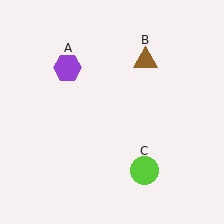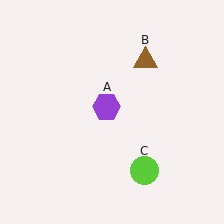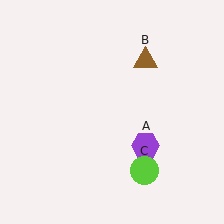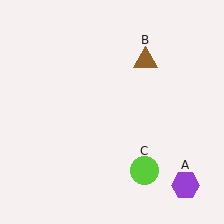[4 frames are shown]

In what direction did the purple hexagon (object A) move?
The purple hexagon (object A) moved down and to the right.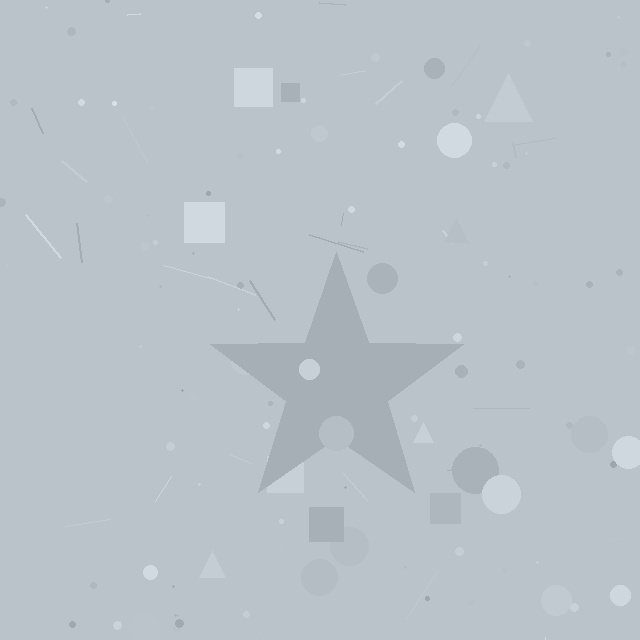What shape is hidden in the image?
A star is hidden in the image.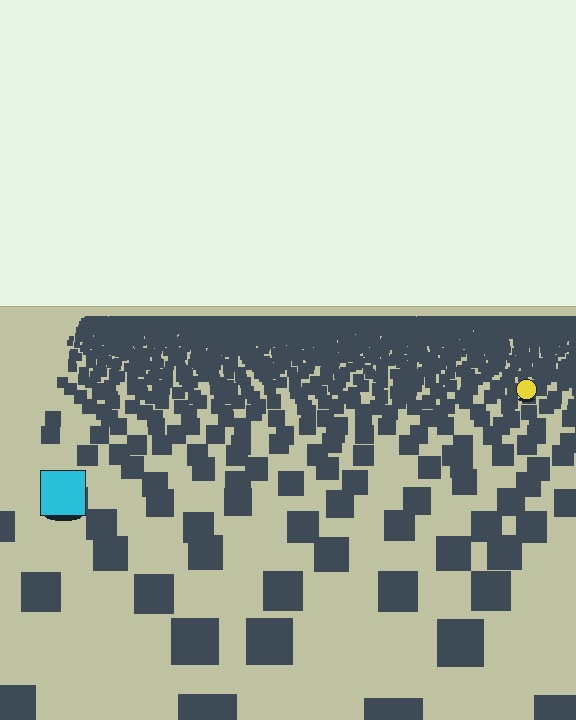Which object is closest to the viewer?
The cyan square is closest. The texture marks near it are larger and more spread out.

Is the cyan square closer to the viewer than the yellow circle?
Yes. The cyan square is closer — you can tell from the texture gradient: the ground texture is coarser near it.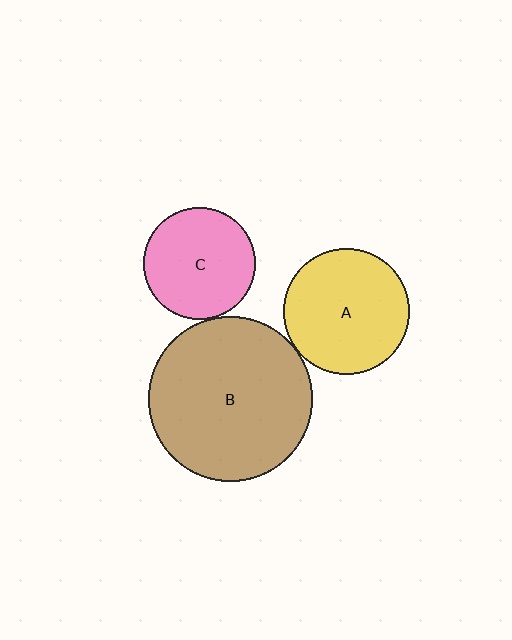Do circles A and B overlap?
Yes.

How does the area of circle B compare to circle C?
Approximately 2.2 times.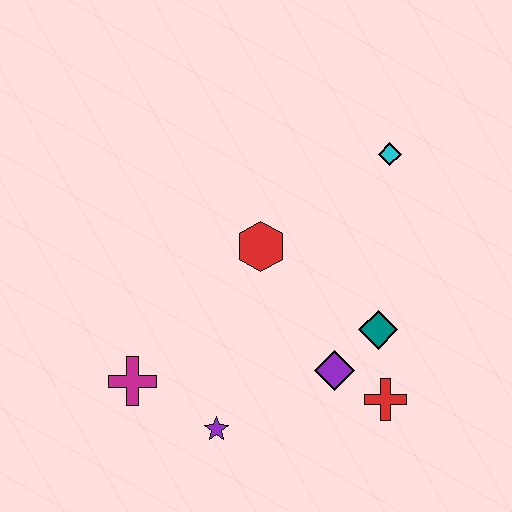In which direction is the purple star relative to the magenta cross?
The purple star is to the right of the magenta cross.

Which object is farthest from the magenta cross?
The cyan diamond is farthest from the magenta cross.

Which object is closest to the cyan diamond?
The red hexagon is closest to the cyan diamond.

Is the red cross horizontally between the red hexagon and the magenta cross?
No